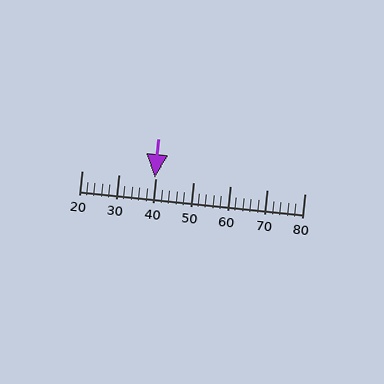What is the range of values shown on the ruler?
The ruler shows values from 20 to 80.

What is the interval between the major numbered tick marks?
The major tick marks are spaced 10 units apart.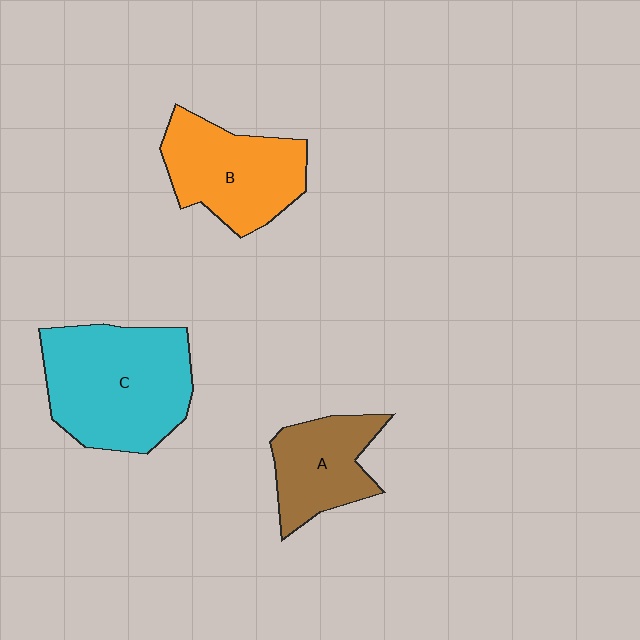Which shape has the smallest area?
Shape A (brown).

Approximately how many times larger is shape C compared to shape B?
Approximately 1.4 times.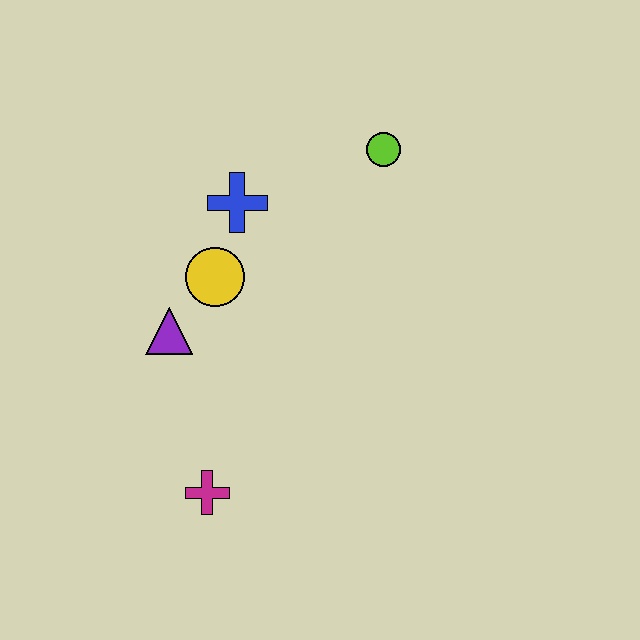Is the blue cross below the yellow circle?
No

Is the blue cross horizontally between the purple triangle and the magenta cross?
No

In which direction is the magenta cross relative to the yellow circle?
The magenta cross is below the yellow circle.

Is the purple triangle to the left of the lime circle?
Yes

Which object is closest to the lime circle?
The blue cross is closest to the lime circle.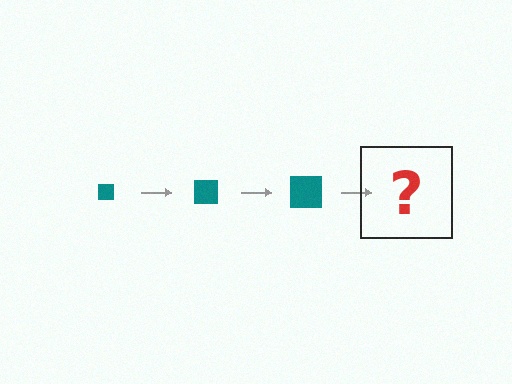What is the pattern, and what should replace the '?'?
The pattern is that the square gets progressively larger each step. The '?' should be a teal square, larger than the previous one.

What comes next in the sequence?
The next element should be a teal square, larger than the previous one.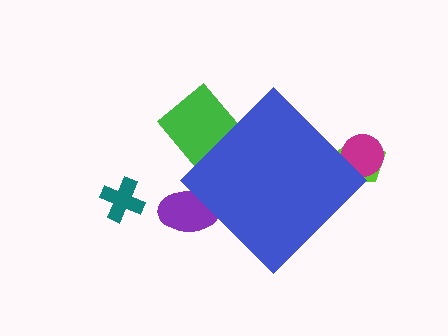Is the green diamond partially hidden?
Yes, the green diamond is partially hidden behind the blue diamond.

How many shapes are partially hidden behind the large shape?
4 shapes are partially hidden.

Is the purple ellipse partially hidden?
Yes, the purple ellipse is partially hidden behind the blue diamond.